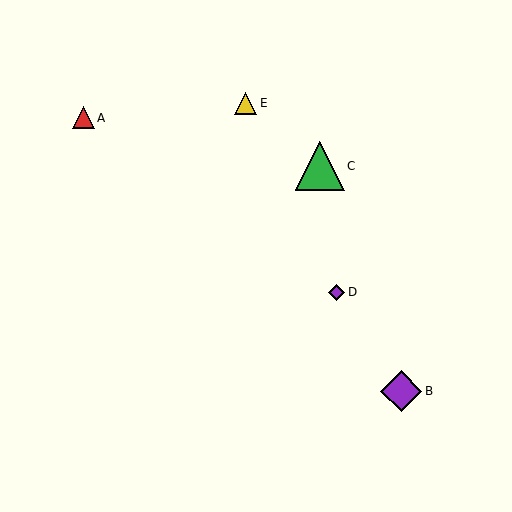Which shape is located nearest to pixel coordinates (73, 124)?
The red triangle (labeled A) at (83, 118) is nearest to that location.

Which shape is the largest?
The green triangle (labeled C) is the largest.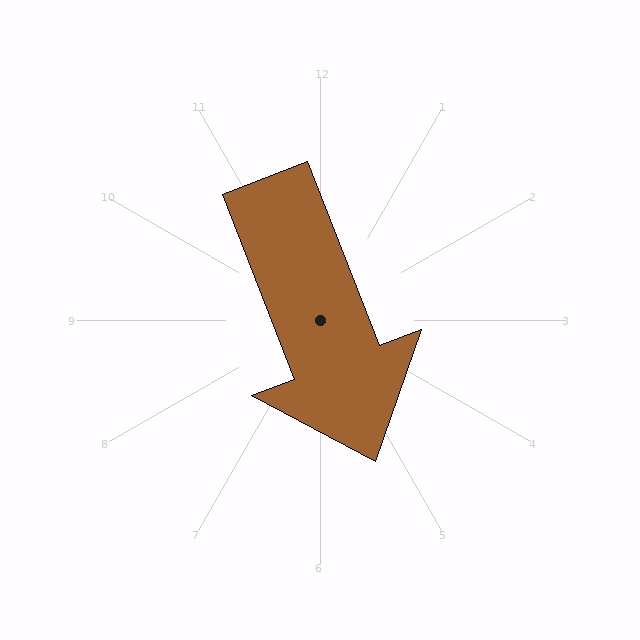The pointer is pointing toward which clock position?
Roughly 5 o'clock.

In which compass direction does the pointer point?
South.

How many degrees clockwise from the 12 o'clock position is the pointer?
Approximately 159 degrees.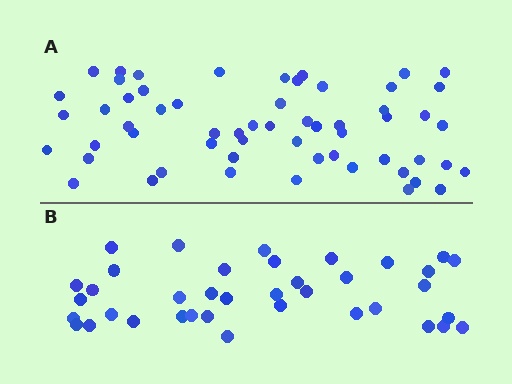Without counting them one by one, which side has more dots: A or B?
Region A (the top region) has more dots.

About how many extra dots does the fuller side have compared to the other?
Region A has approximately 20 more dots than region B.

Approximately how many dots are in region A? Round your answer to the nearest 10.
About 60 dots. (The exact count is 58, which rounds to 60.)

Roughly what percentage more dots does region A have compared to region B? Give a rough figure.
About 55% more.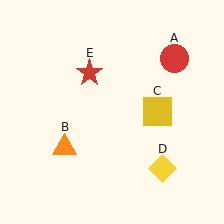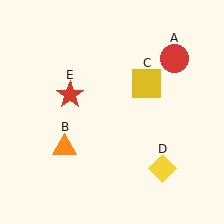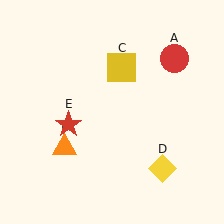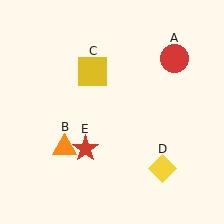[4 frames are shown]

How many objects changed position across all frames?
2 objects changed position: yellow square (object C), red star (object E).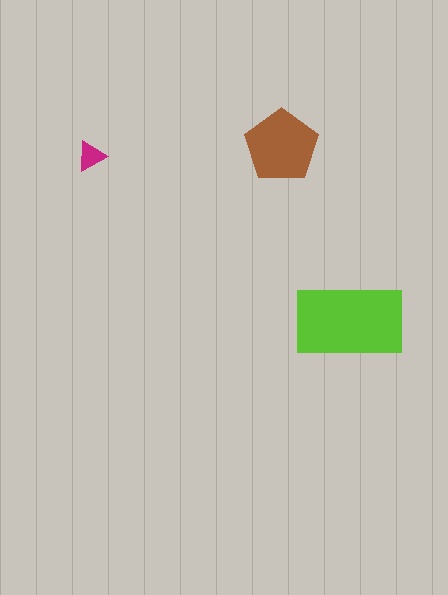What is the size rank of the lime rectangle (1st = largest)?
1st.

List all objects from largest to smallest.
The lime rectangle, the brown pentagon, the magenta triangle.